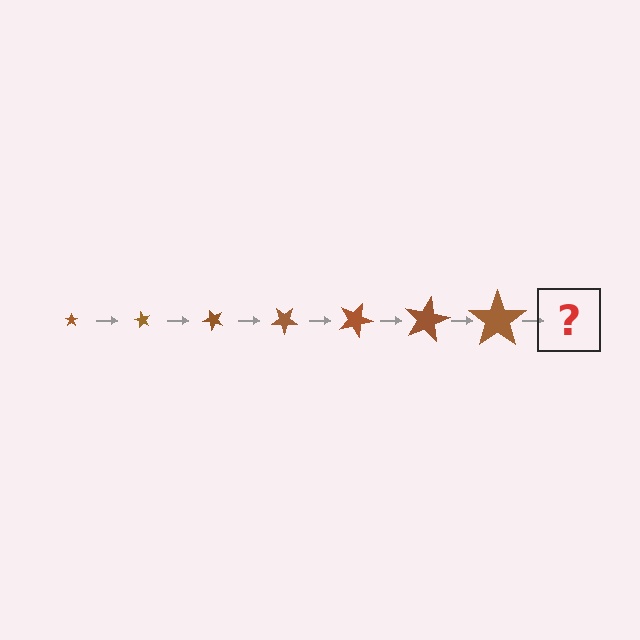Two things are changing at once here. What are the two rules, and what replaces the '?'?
The two rules are that the star grows larger each step and it rotates 60 degrees each step. The '?' should be a star, larger than the previous one and rotated 420 degrees from the start.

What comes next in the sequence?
The next element should be a star, larger than the previous one and rotated 420 degrees from the start.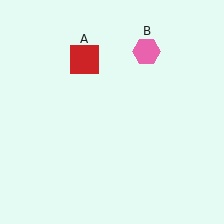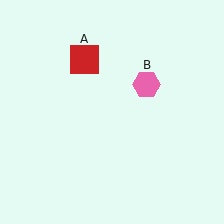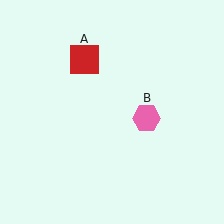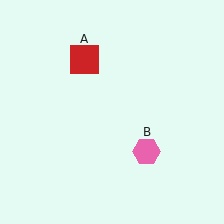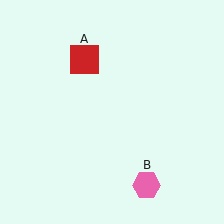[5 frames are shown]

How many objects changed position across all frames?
1 object changed position: pink hexagon (object B).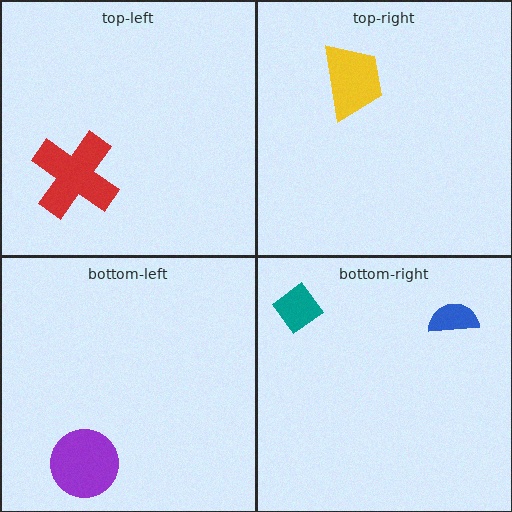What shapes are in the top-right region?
The yellow trapezoid.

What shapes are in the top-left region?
The red cross.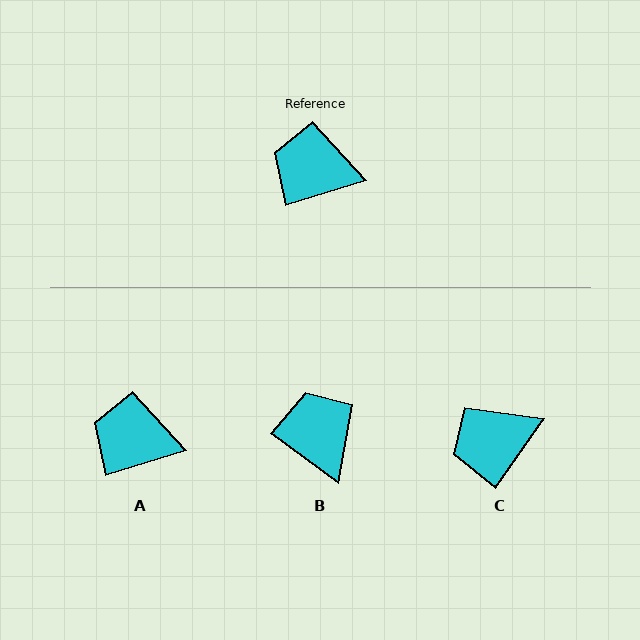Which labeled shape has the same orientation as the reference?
A.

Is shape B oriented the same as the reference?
No, it is off by about 53 degrees.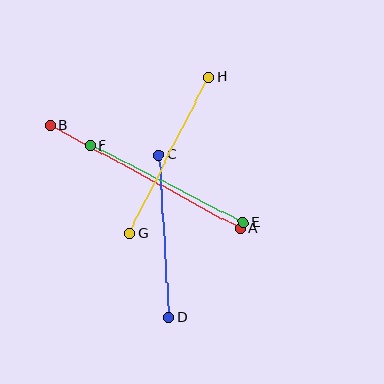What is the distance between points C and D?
The distance is approximately 163 pixels.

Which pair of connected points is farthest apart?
Points A and B are farthest apart.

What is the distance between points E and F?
The distance is approximately 171 pixels.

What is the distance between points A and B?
The distance is approximately 216 pixels.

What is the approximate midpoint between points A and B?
The midpoint is at approximately (145, 177) pixels.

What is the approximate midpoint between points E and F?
The midpoint is at approximately (167, 184) pixels.